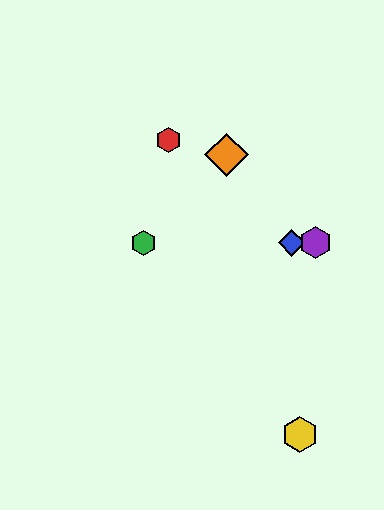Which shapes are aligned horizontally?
The blue diamond, the green hexagon, the purple hexagon are aligned horizontally.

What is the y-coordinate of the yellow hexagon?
The yellow hexagon is at y≈435.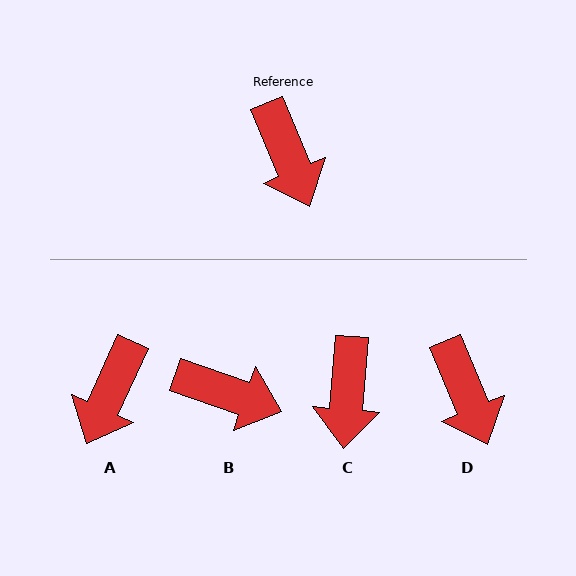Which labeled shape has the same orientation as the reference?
D.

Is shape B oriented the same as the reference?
No, it is off by about 49 degrees.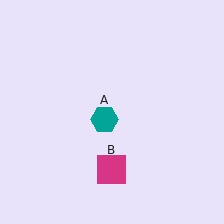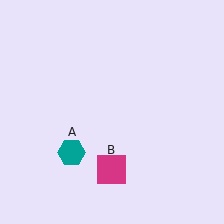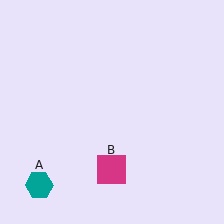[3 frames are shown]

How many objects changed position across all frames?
1 object changed position: teal hexagon (object A).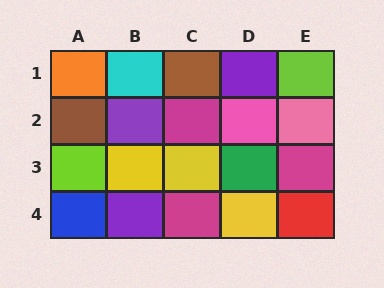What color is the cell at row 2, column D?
Pink.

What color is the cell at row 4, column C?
Magenta.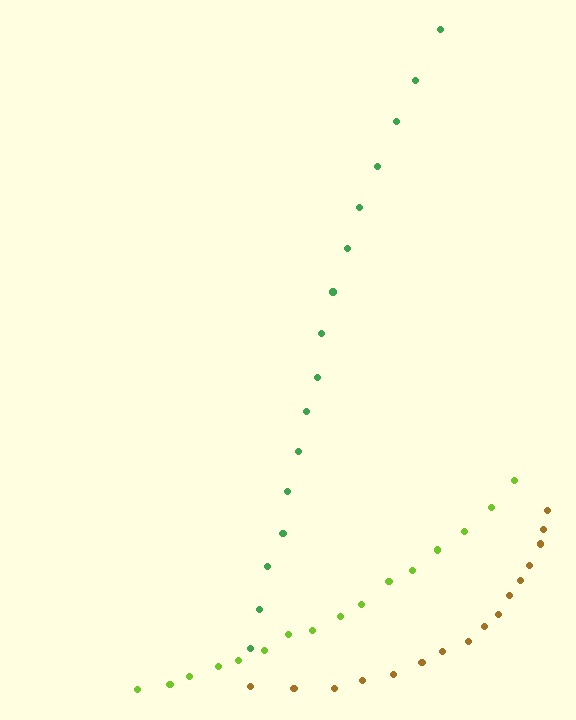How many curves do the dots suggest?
There are 3 distinct paths.